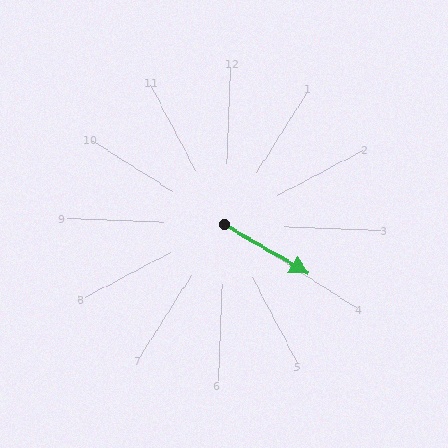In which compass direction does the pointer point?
Southeast.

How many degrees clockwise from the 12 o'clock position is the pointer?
Approximately 118 degrees.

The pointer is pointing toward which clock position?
Roughly 4 o'clock.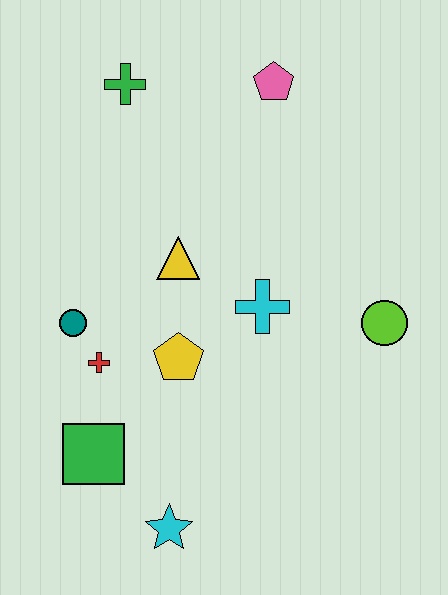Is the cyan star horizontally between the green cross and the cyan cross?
Yes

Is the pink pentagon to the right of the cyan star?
Yes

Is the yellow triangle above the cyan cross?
Yes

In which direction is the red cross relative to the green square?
The red cross is above the green square.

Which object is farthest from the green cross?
The cyan star is farthest from the green cross.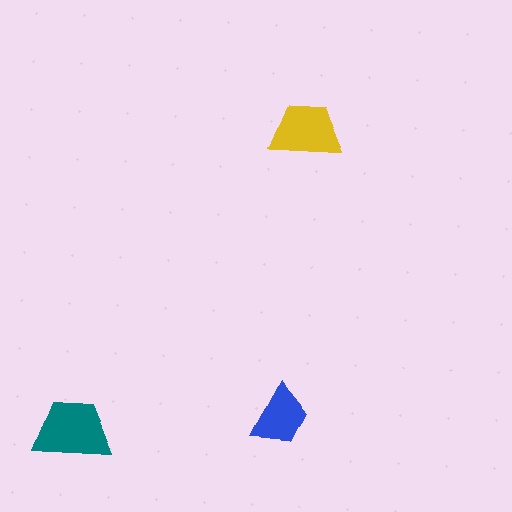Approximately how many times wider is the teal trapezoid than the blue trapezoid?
About 1.5 times wider.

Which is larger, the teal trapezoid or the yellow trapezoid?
The teal one.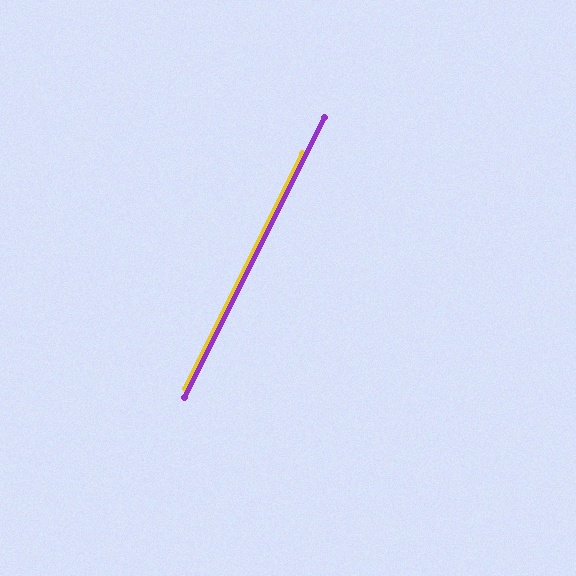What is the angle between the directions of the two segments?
Approximately 0 degrees.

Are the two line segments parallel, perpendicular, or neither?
Parallel — their directions differ by only 0.0°.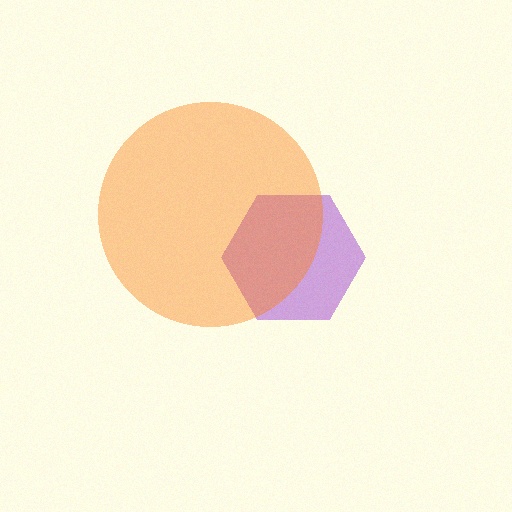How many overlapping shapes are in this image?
There are 2 overlapping shapes in the image.